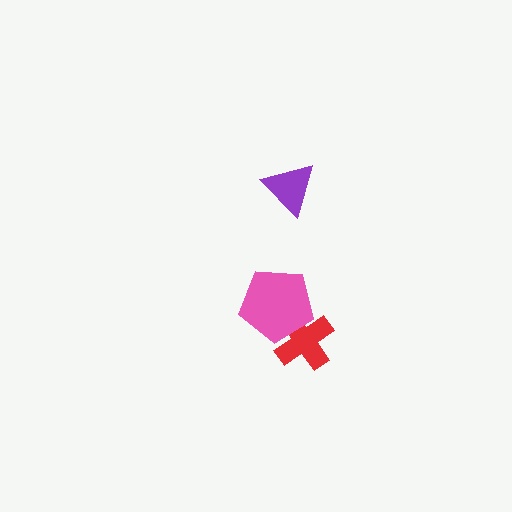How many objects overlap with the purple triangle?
0 objects overlap with the purple triangle.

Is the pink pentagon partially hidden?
No, no other shape covers it.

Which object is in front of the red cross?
The pink pentagon is in front of the red cross.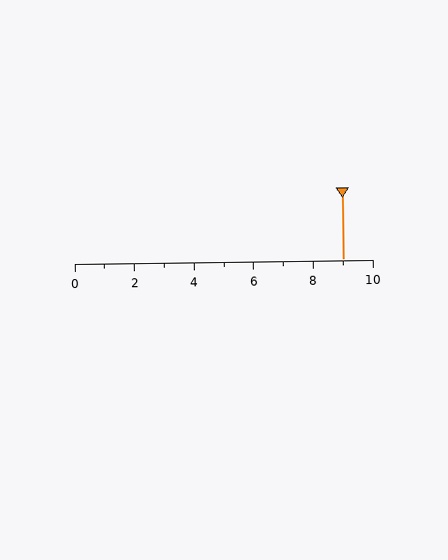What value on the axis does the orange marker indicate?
The marker indicates approximately 9.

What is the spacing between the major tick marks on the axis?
The major ticks are spaced 2 apart.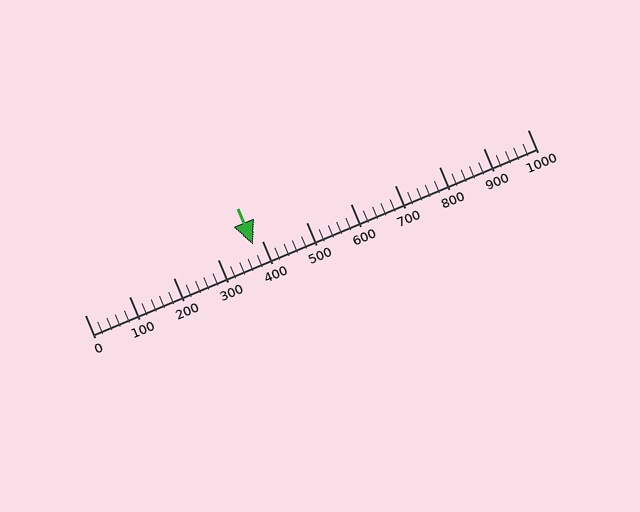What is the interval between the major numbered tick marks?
The major tick marks are spaced 100 units apart.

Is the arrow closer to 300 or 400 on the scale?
The arrow is closer to 400.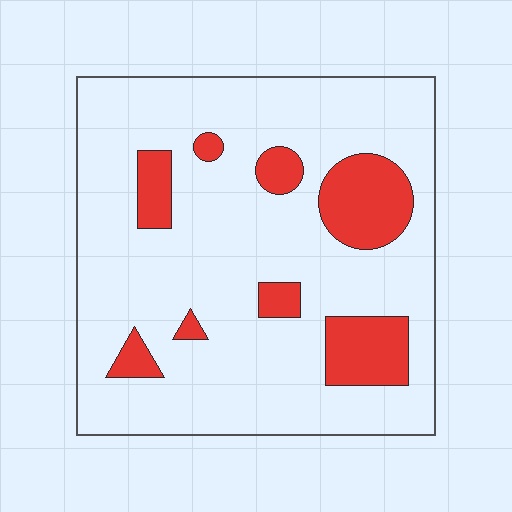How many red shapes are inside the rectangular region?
8.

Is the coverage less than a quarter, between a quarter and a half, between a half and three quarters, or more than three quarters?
Less than a quarter.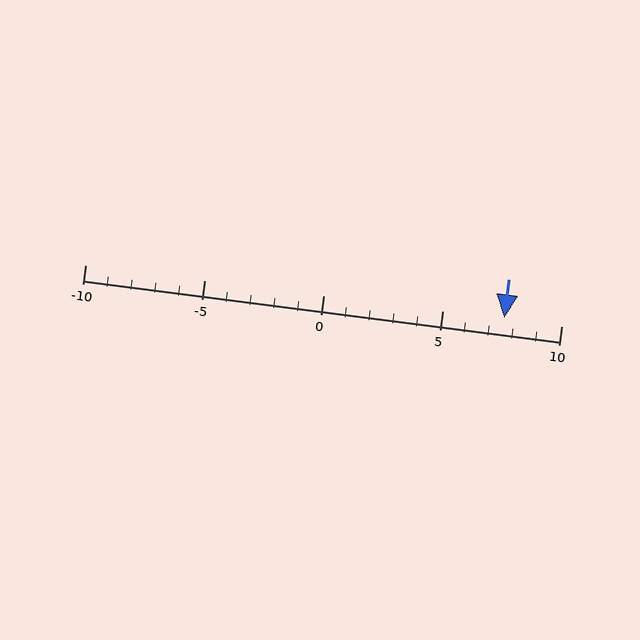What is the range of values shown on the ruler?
The ruler shows values from -10 to 10.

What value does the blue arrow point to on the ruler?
The blue arrow points to approximately 8.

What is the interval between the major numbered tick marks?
The major tick marks are spaced 5 units apart.